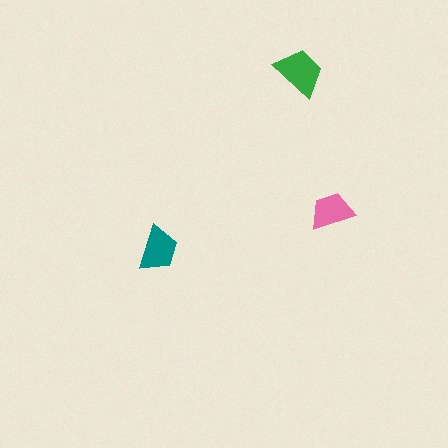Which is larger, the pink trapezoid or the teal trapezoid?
The teal one.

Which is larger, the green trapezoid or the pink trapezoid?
The green one.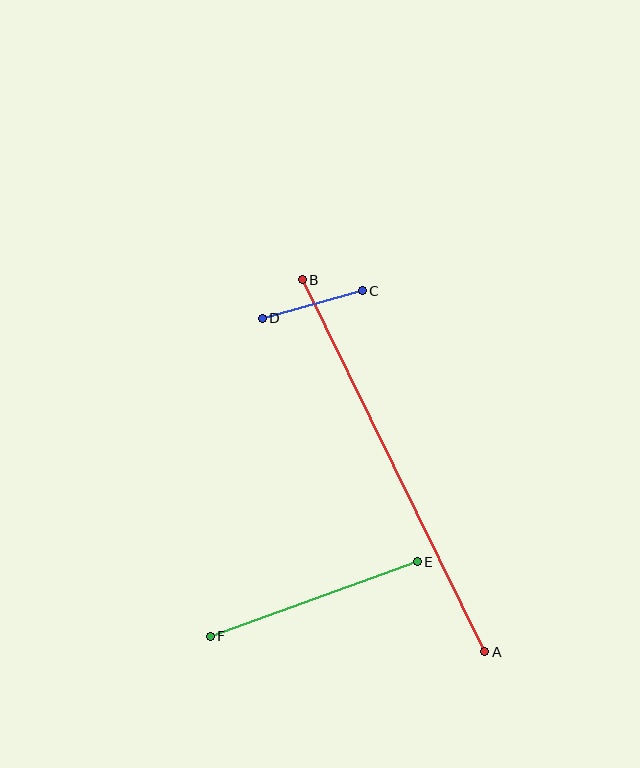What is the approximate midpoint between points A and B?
The midpoint is at approximately (394, 466) pixels.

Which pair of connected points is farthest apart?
Points A and B are farthest apart.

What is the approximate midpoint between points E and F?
The midpoint is at approximately (314, 599) pixels.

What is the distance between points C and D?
The distance is approximately 104 pixels.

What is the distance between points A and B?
The distance is approximately 414 pixels.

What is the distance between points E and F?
The distance is approximately 220 pixels.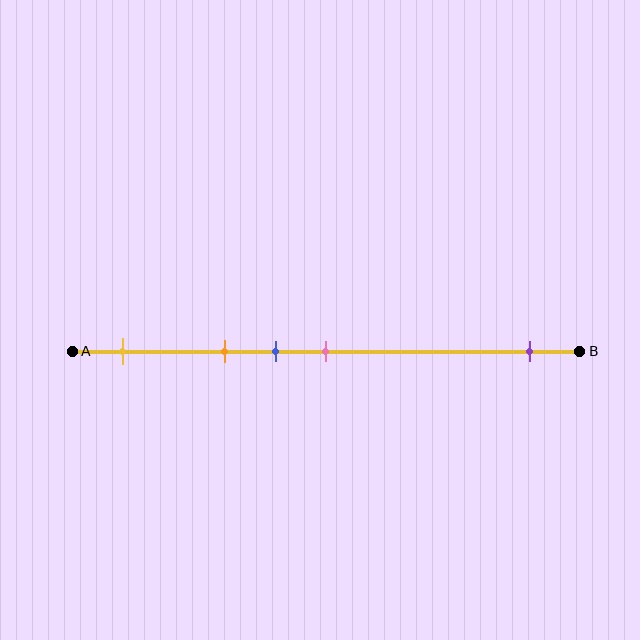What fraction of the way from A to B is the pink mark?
The pink mark is approximately 50% (0.5) of the way from A to B.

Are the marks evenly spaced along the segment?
No, the marks are not evenly spaced.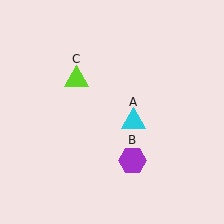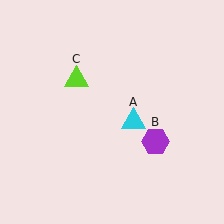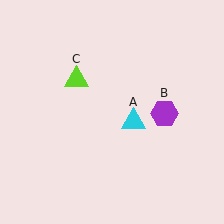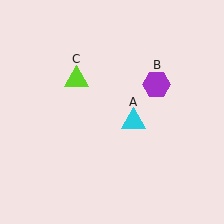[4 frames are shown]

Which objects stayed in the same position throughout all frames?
Cyan triangle (object A) and lime triangle (object C) remained stationary.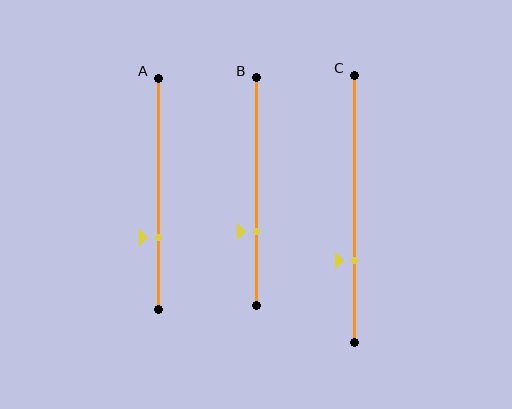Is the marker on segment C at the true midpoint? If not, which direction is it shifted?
No, the marker on segment C is shifted downward by about 19% of the segment length.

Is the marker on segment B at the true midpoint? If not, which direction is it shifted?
No, the marker on segment B is shifted downward by about 18% of the segment length.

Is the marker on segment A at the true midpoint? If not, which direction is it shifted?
No, the marker on segment A is shifted downward by about 19% of the segment length.